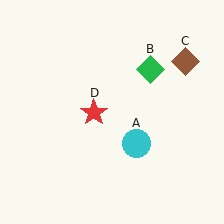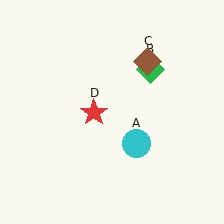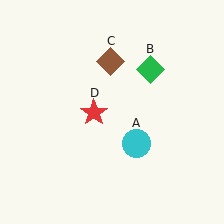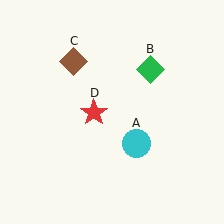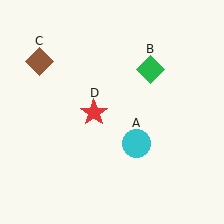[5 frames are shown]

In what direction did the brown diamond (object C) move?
The brown diamond (object C) moved left.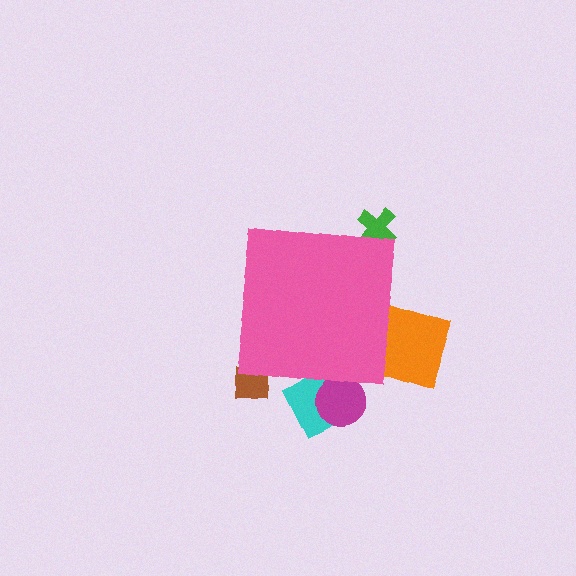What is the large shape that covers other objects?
A pink square.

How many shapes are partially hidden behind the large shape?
5 shapes are partially hidden.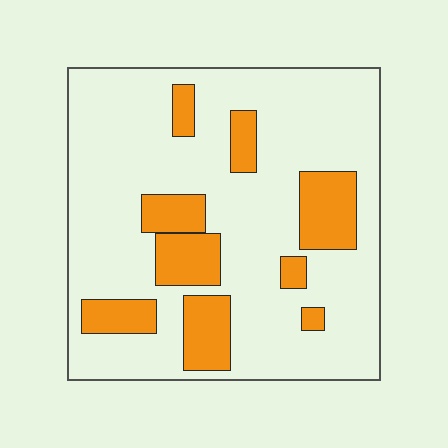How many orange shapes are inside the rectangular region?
9.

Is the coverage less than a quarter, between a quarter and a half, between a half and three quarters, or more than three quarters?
Less than a quarter.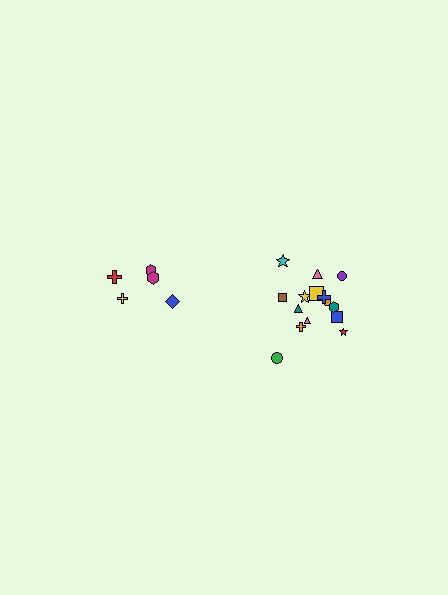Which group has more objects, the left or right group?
The right group.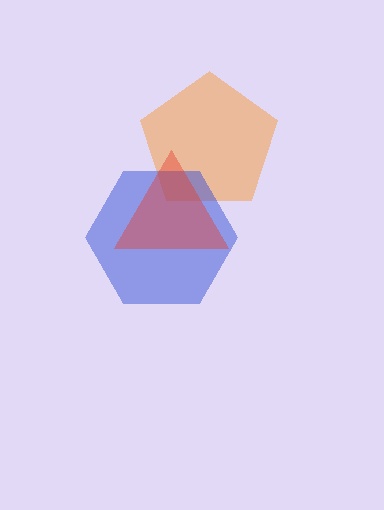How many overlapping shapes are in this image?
There are 3 overlapping shapes in the image.